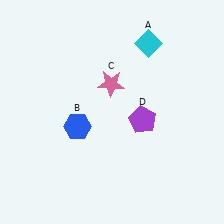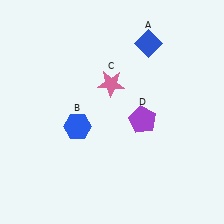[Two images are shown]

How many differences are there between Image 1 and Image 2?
There is 1 difference between the two images.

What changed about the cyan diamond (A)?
In Image 1, A is cyan. In Image 2, it changed to blue.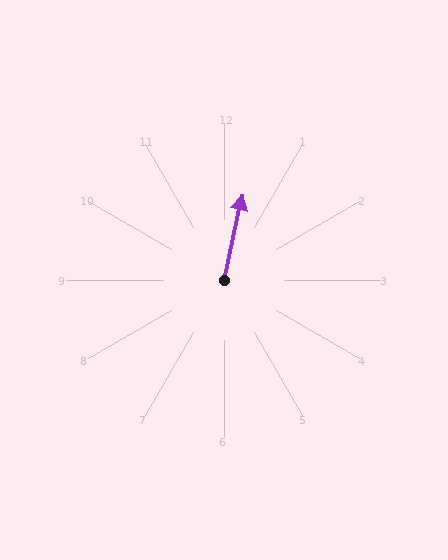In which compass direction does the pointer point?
North.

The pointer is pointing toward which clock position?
Roughly 12 o'clock.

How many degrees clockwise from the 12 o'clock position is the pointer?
Approximately 12 degrees.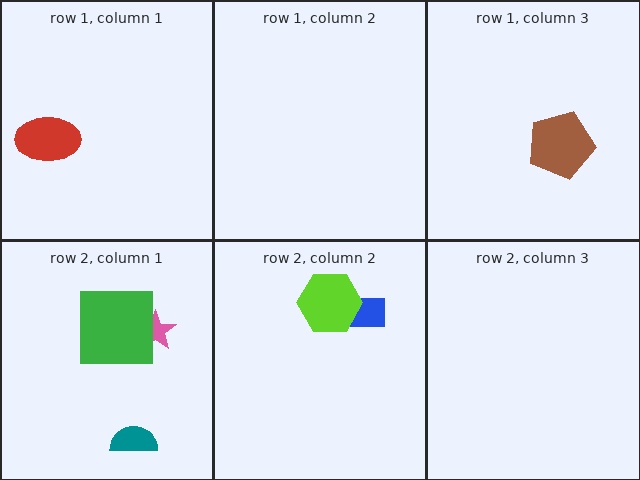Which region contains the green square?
The row 2, column 1 region.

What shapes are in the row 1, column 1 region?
The red ellipse.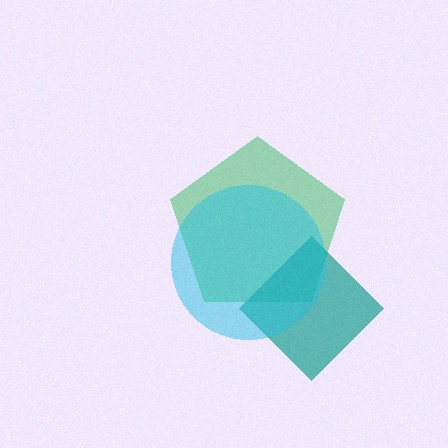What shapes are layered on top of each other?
The layered shapes are: a green pentagon, a teal diamond, a cyan circle.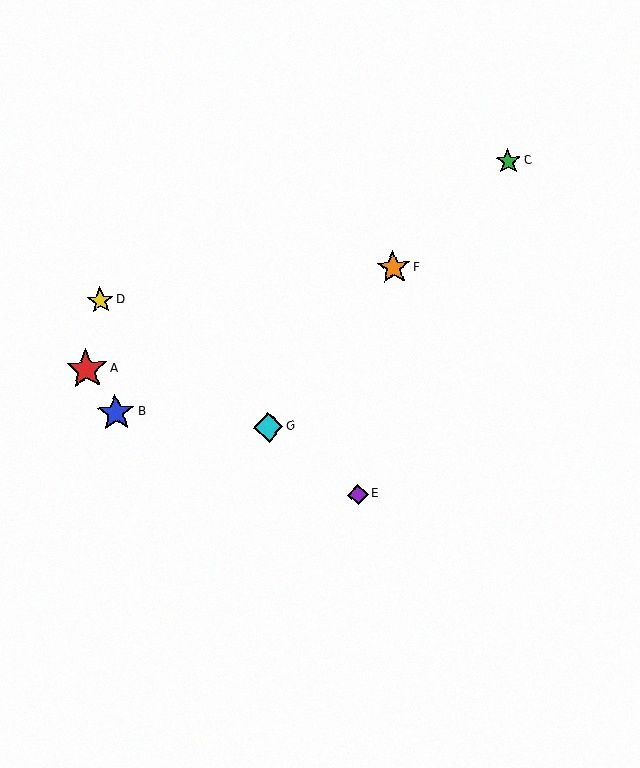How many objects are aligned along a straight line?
3 objects (D, E, G) are aligned along a straight line.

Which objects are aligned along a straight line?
Objects D, E, G are aligned along a straight line.